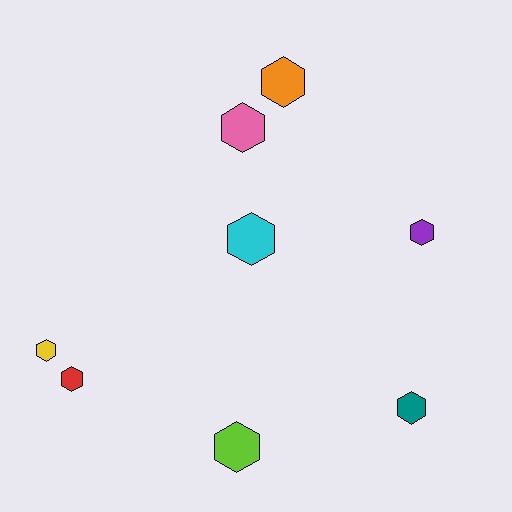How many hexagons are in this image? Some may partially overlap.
There are 8 hexagons.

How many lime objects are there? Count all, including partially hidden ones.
There is 1 lime object.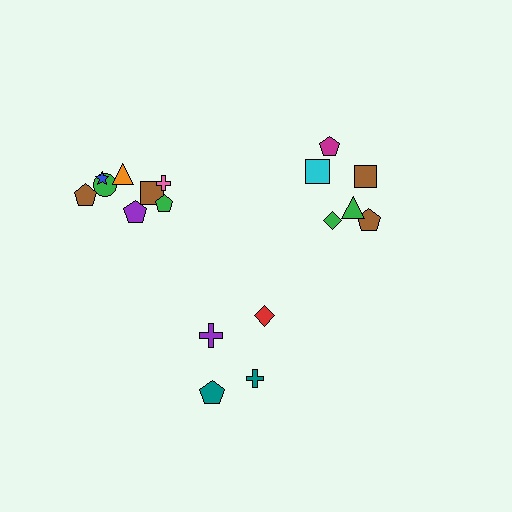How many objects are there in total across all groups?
There are 18 objects.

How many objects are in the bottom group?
There are 4 objects.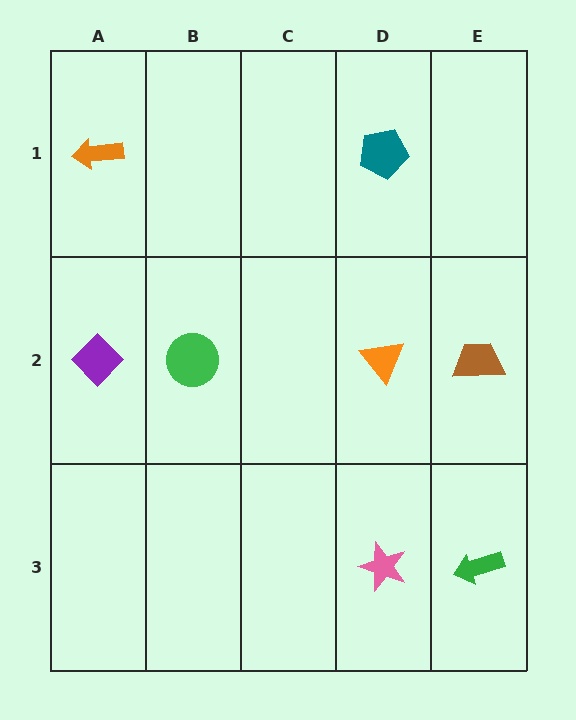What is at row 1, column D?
A teal pentagon.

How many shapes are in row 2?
4 shapes.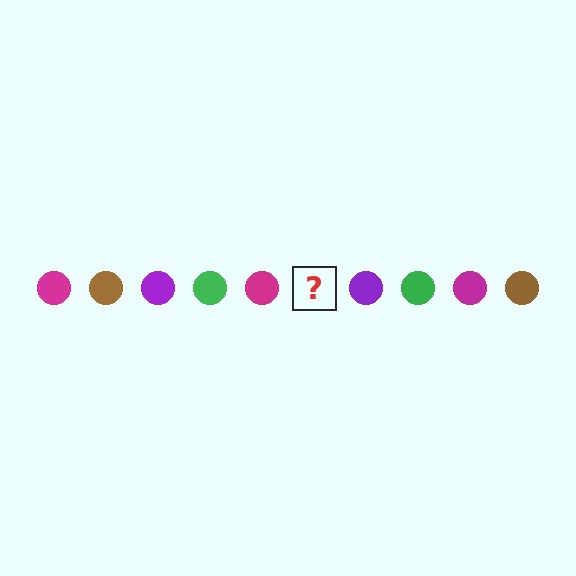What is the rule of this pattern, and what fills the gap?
The rule is that the pattern cycles through magenta, brown, purple, green circles. The gap should be filled with a brown circle.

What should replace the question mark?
The question mark should be replaced with a brown circle.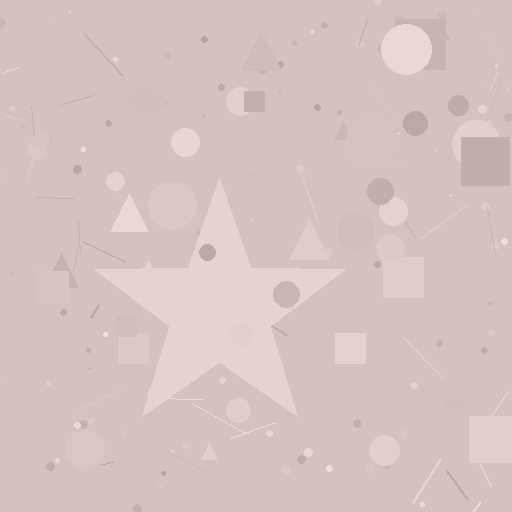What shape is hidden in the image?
A star is hidden in the image.